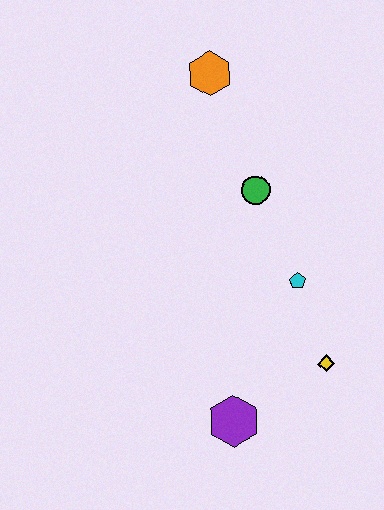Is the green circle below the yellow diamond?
No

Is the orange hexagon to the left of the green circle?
Yes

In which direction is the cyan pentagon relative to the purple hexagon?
The cyan pentagon is above the purple hexagon.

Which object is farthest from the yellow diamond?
The orange hexagon is farthest from the yellow diamond.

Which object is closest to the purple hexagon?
The yellow diamond is closest to the purple hexagon.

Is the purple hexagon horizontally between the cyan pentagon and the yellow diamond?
No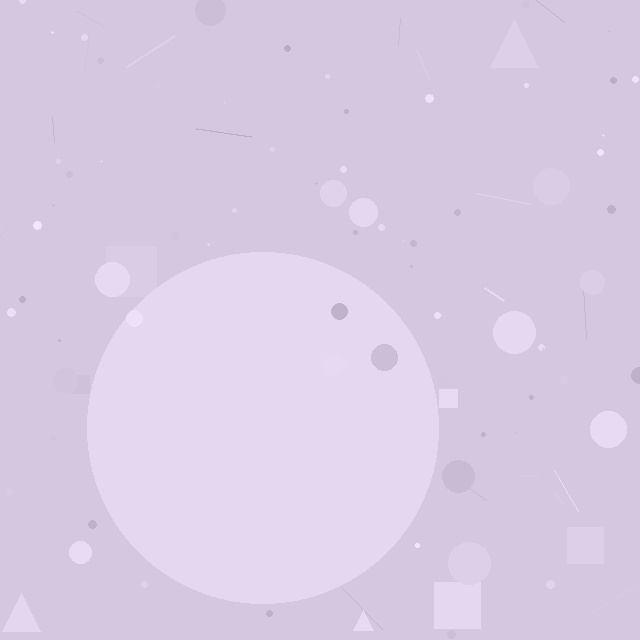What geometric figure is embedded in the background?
A circle is embedded in the background.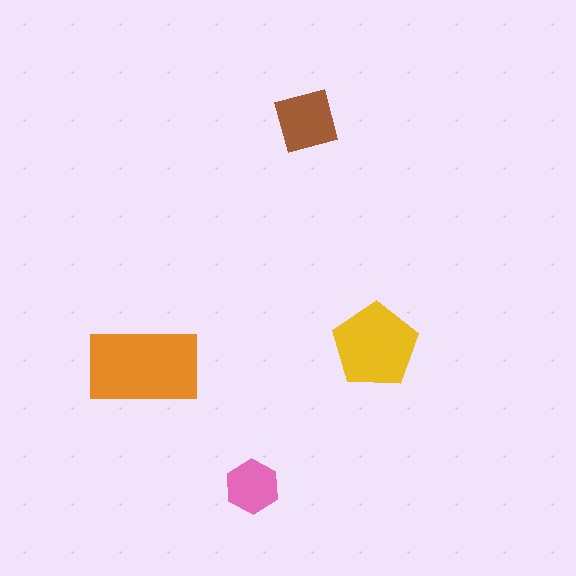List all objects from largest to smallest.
The orange rectangle, the yellow pentagon, the brown square, the pink hexagon.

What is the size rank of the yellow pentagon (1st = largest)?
2nd.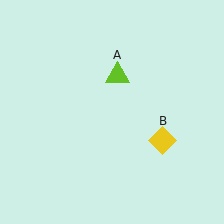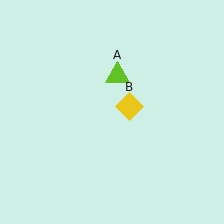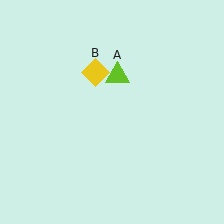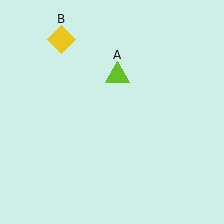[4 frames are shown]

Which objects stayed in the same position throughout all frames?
Lime triangle (object A) remained stationary.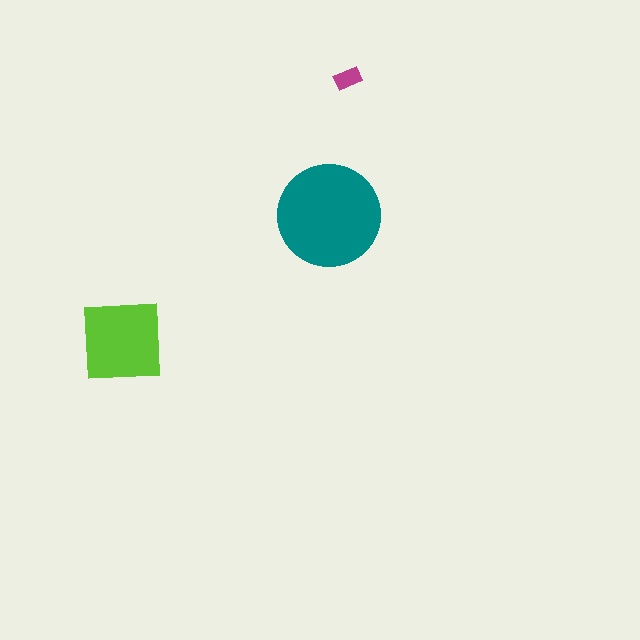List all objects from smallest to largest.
The magenta rectangle, the lime square, the teal circle.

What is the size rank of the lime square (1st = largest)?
2nd.